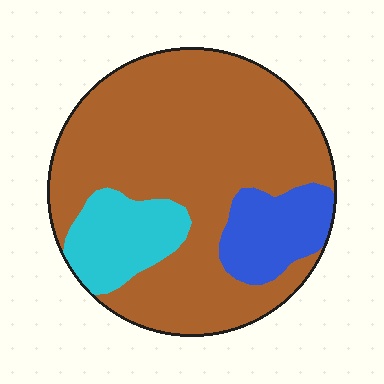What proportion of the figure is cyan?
Cyan covers roughly 15% of the figure.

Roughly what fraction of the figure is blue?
Blue takes up about one eighth (1/8) of the figure.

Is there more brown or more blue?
Brown.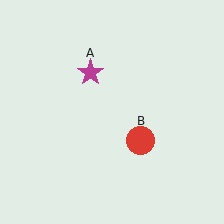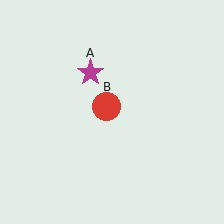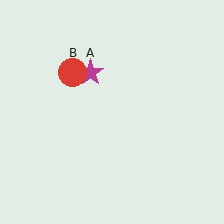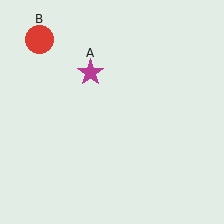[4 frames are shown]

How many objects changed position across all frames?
1 object changed position: red circle (object B).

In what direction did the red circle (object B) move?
The red circle (object B) moved up and to the left.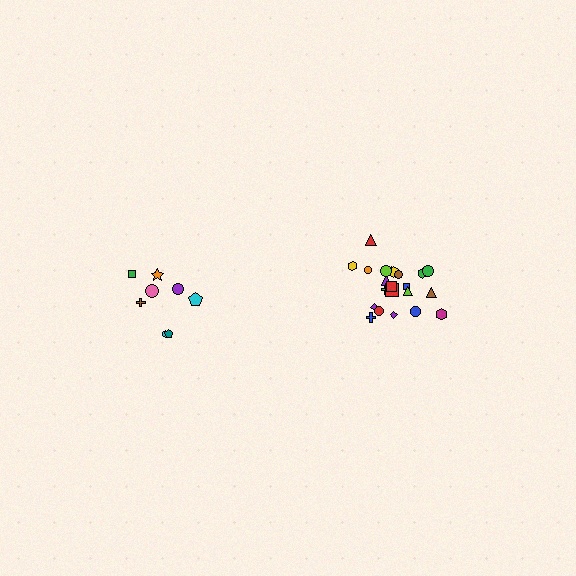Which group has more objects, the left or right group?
The right group.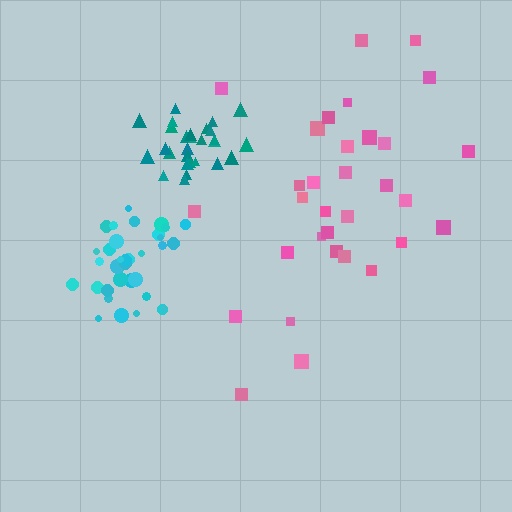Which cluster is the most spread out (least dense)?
Pink.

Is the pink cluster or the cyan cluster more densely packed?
Cyan.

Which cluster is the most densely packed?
Teal.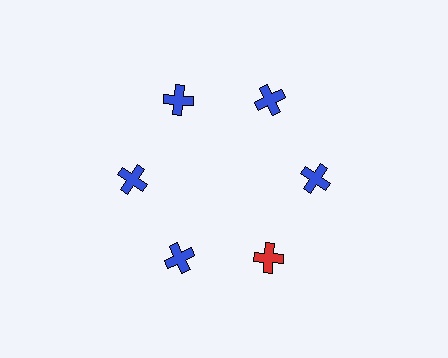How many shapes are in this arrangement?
There are 6 shapes arranged in a ring pattern.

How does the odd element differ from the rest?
It has a different color: red instead of blue.